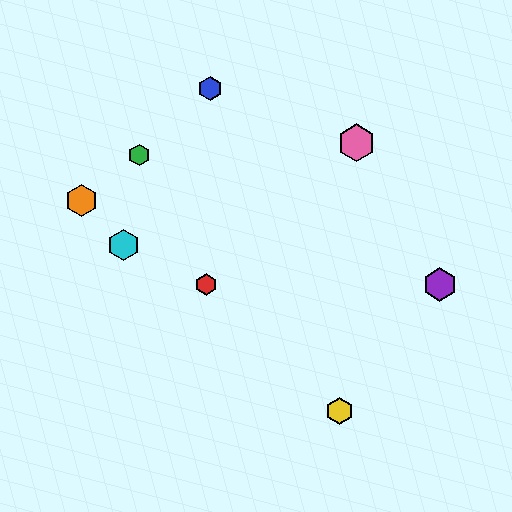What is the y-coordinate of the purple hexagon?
The purple hexagon is at y≈284.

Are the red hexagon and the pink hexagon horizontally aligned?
No, the red hexagon is at y≈284 and the pink hexagon is at y≈143.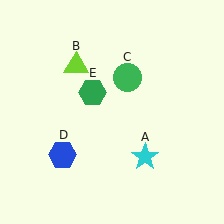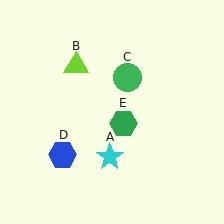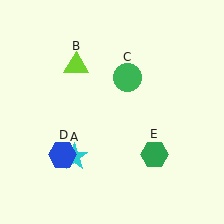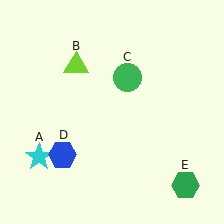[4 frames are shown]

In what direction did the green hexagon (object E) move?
The green hexagon (object E) moved down and to the right.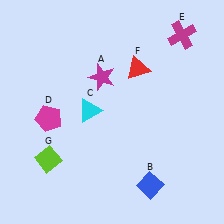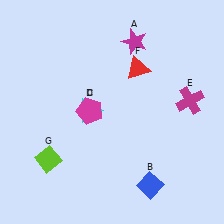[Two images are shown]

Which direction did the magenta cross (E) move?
The magenta cross (E) moved down.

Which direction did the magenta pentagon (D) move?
The magenta pentagon (D) moved right.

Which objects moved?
The objects that moved are: the magenta star (A), the magenta pentagon (D), the magenta cross (E).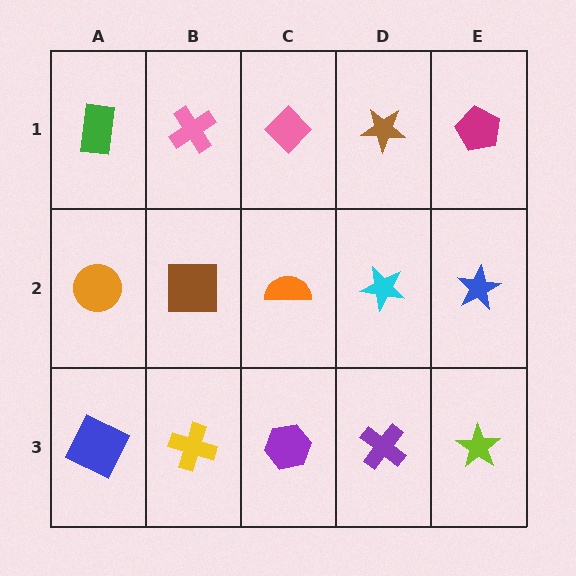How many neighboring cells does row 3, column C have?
3.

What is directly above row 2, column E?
A magenta pentagon.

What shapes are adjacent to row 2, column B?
A pink cross (row 1, column B), a yellow cross (row 3, column B), an orange circle (row 2, column A), an orange semicircle (row 2, column C).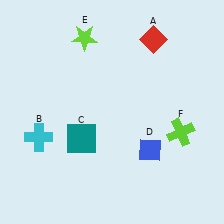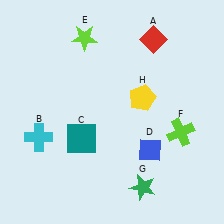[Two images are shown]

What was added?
A green star (G), a yellow pentagon (H) were added in Image 2.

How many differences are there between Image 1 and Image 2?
There are 2 differences between the two images.